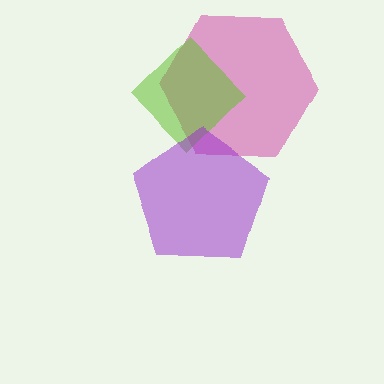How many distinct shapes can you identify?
There are 3 distinct shapes: a magenta hexagon, a lime diamond, a purple pentagon.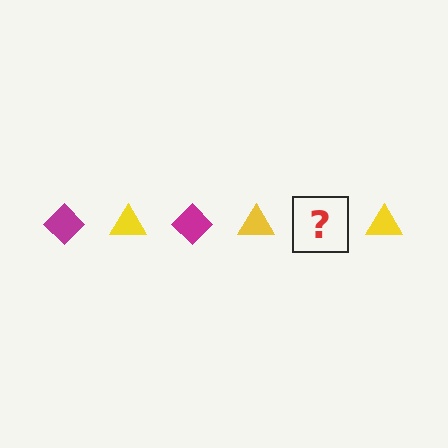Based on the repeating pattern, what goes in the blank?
The blank should be a magenta diamond.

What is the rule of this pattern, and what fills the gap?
The rule is that the pattern alternates between magenta diamond and yellow triangle. The gap should be filled with a magenta diamond.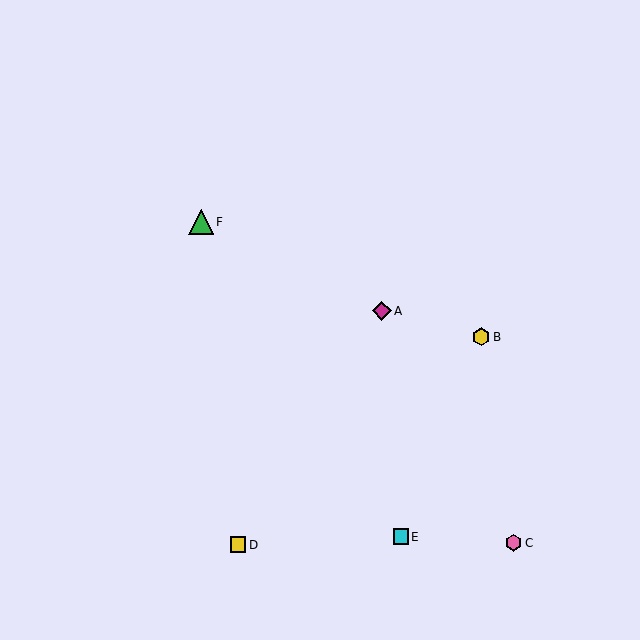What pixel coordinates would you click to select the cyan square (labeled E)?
Click at (401, 537) to select the cyan square E.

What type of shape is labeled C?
Shape C is a pink hexagon.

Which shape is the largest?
The green triangle (labeled F) is the largest.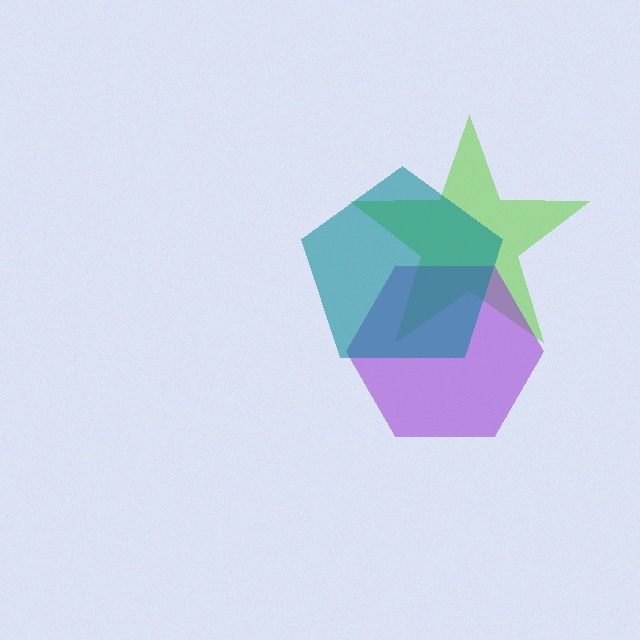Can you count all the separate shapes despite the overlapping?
Yes, there are 3 separate shapes.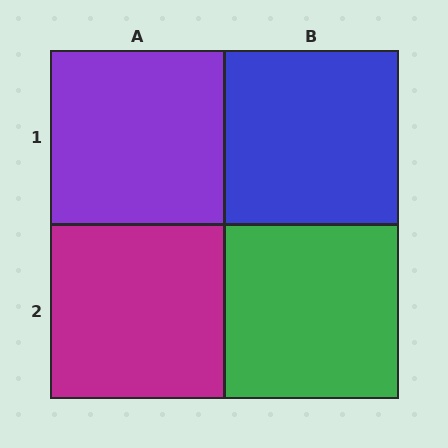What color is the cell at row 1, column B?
Blue.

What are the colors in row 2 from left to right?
Magenta, green.